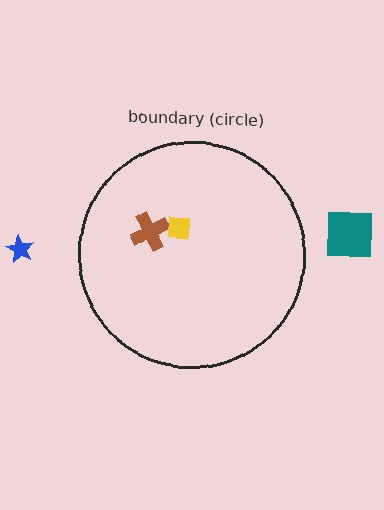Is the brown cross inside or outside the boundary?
Inside.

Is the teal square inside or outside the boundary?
Outside.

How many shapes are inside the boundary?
2 inside, 2 outside.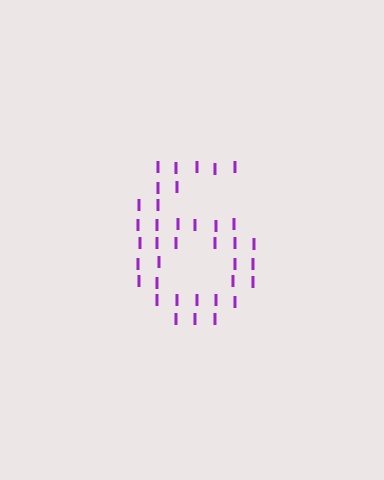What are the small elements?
The small elements are letter I's.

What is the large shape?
The large shape is the digit 6.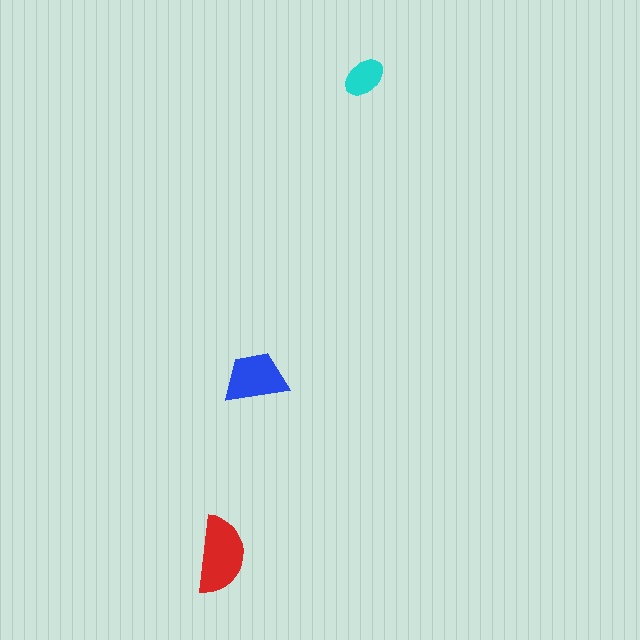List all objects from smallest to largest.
The cyan ellipse, the blue trapezoid, the red semicircle.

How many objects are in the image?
There are 3 objects in the image.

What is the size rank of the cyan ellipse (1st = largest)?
3rd.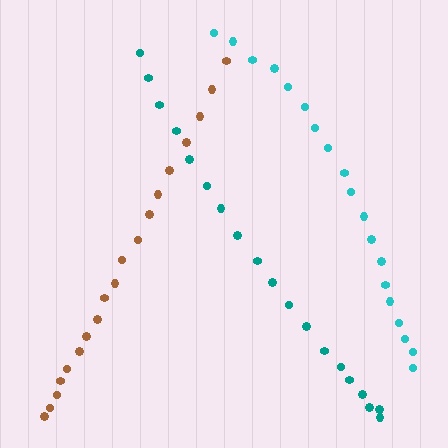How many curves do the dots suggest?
There are 3 distinct paths.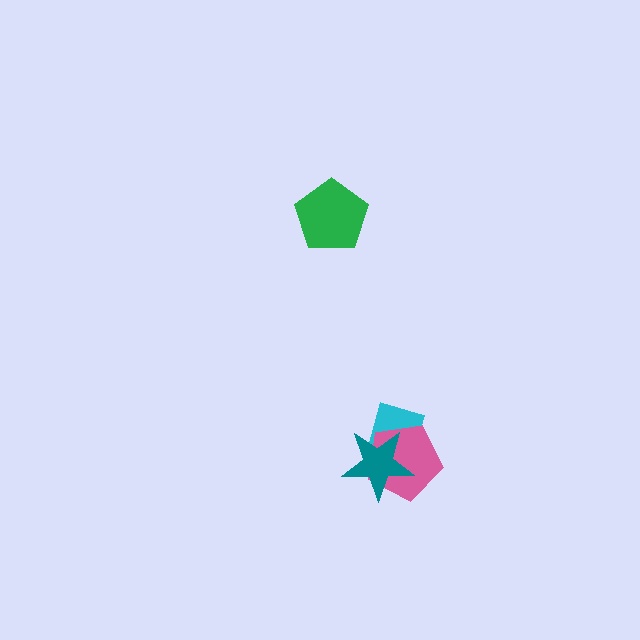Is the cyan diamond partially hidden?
Yes, it is partially covered by another shape.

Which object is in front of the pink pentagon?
The teal star is in front of the pink pentagon.